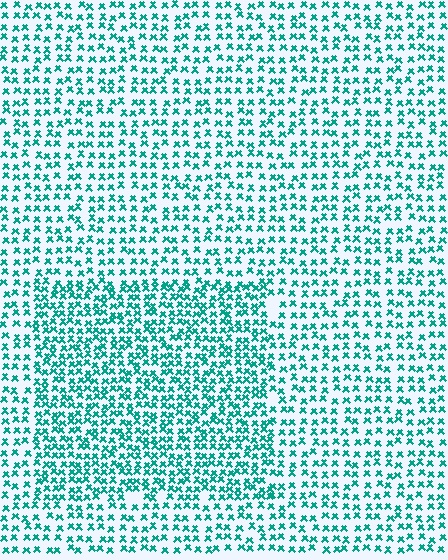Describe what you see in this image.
The image contains small teal elements arranged at two different densities. A rectangle-shaped region is visible where the elements are more densely packed than the surrounding area.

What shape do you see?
I see a rectangle.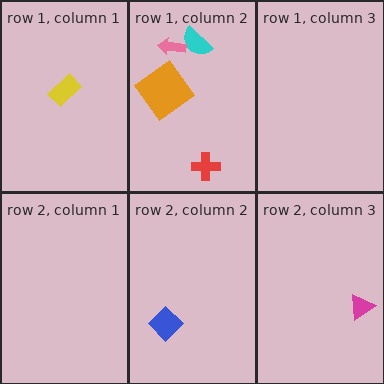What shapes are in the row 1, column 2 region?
The cyan semicircle, the orange diamond, the pink arrow, the red cross.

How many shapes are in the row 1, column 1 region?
1.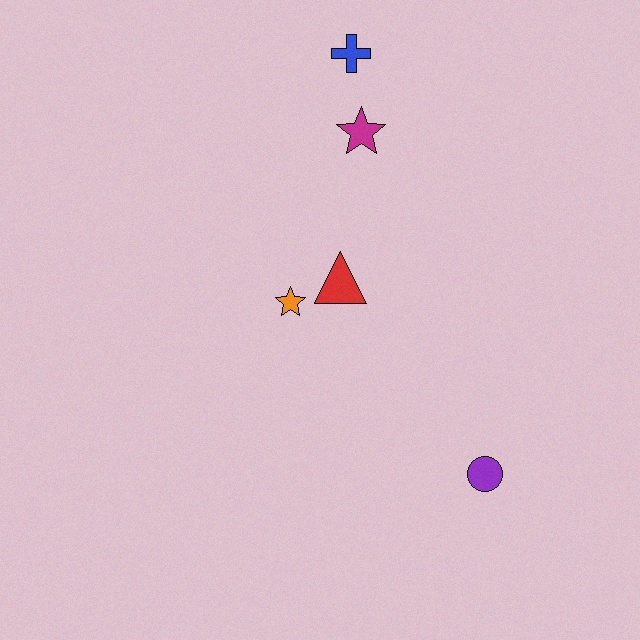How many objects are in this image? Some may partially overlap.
There are 5 objects.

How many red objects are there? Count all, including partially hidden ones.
There is 1 red object.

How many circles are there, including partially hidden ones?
There is 1 circle.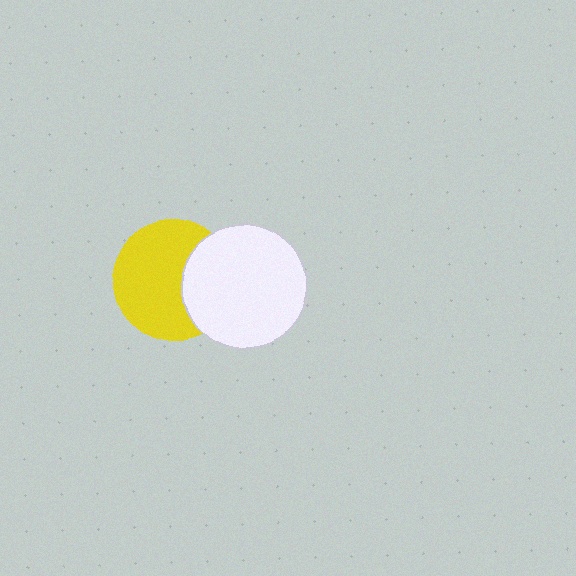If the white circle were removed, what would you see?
You would see the complete yellow circle.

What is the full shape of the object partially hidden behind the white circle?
The partially hidden object is a yellow circle.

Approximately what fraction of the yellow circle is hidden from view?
Roughly 33% of the yellow circle is hidden behind the white circle.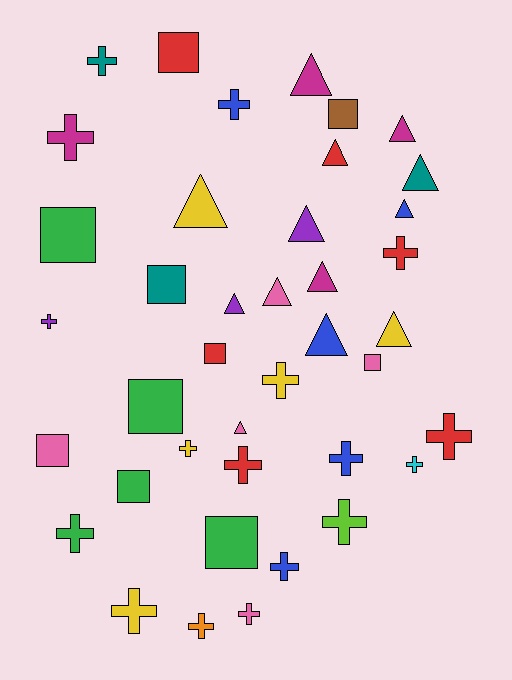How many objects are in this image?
There are 40 objects.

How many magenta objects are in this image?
There are 4 magenta objects.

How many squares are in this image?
There are 10 squares.